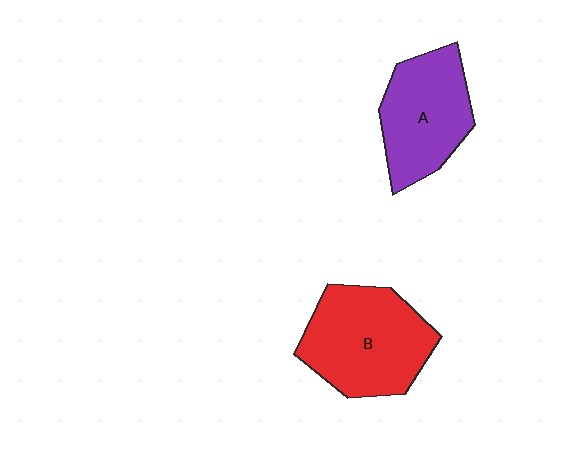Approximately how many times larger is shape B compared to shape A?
Approximately 1.2 times.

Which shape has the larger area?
Shape B (red).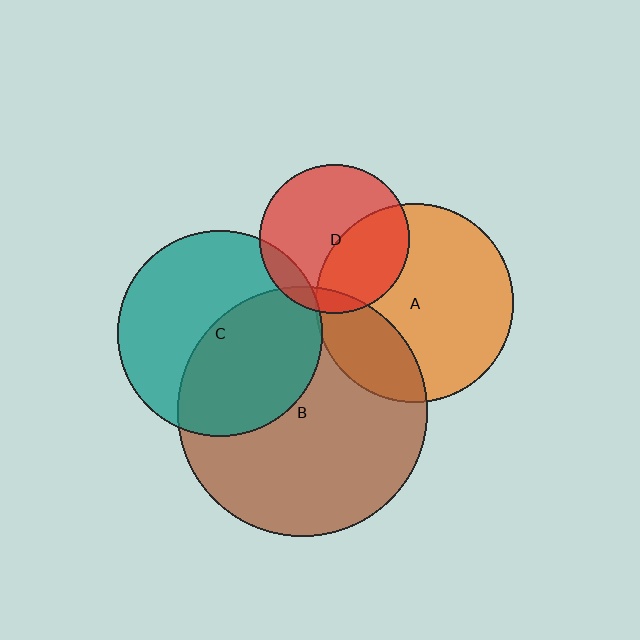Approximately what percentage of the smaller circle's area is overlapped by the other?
Approximately 10%.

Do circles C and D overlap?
Yes.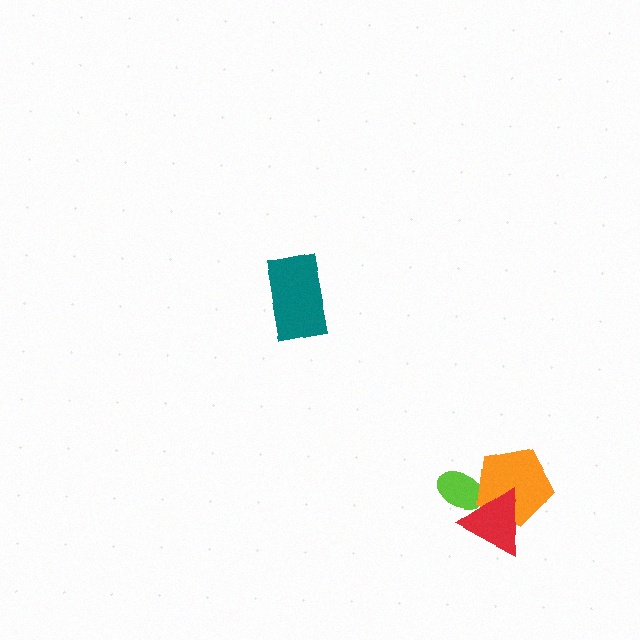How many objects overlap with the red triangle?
2 objects overlap with the red triangle.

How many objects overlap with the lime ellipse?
2 objects overlap with the lime ellipse.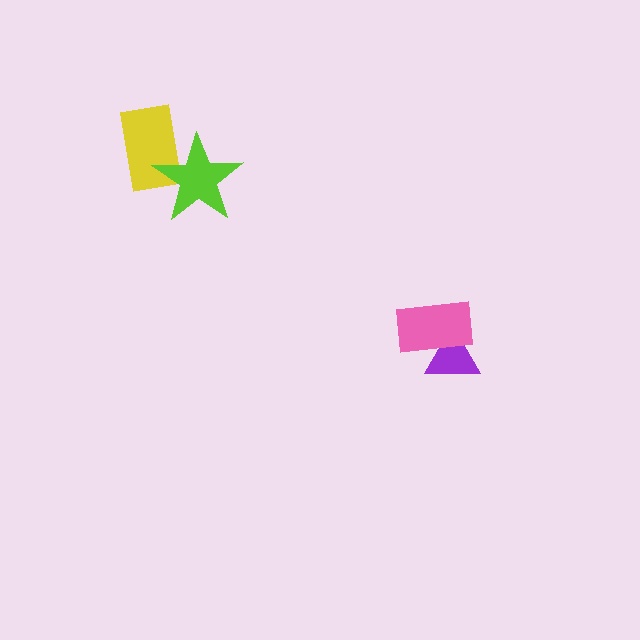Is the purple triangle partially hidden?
Yes, it is partially covered by another shape.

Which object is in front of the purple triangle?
The pink rectangle is in front of the purple triangle.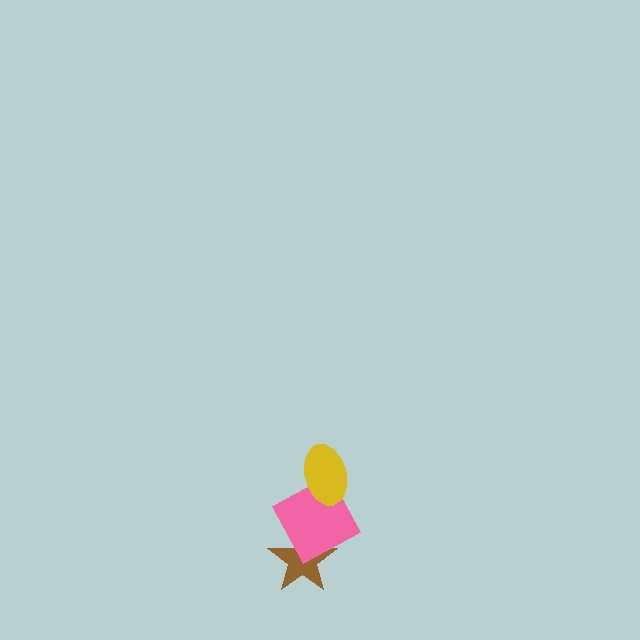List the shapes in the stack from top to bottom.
From top to bottom: the yellow ellipse, the pink square, the brown star.